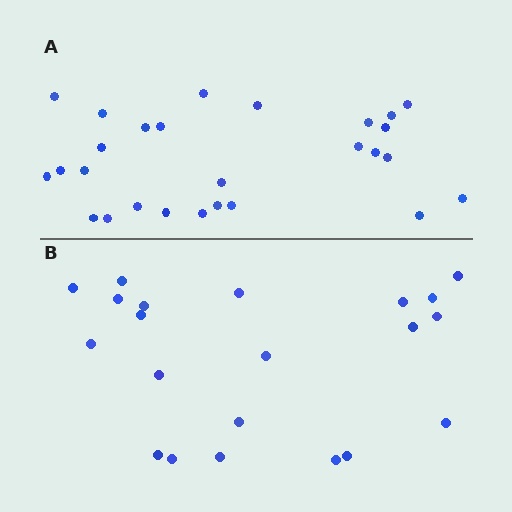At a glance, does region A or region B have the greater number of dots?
Region A (the top region) has more dots.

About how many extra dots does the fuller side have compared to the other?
Region A has about 6 more dots than region B.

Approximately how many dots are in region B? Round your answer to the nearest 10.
About 20 dots. (The exact count is 21, which rounds to 20.)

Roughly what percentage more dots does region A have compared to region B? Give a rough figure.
About 30% more.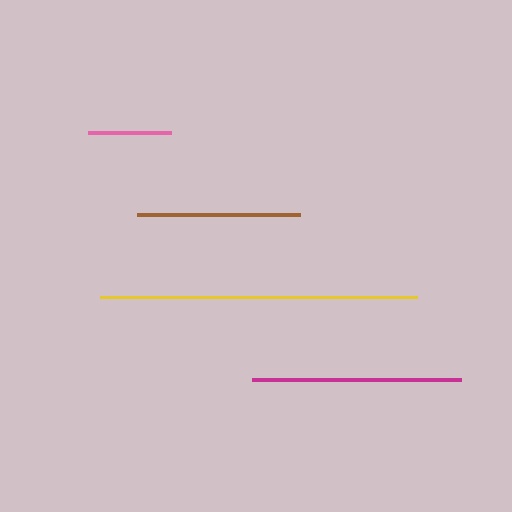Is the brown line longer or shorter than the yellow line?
The yellow line is longer than the brown line.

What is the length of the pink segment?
The pink segment is approximately 82 pixels long.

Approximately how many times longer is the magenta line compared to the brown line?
The magenta line is approximately 1.3 times the length of the brown line.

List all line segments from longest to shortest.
From longest to shortest: yellow, magenta, brown, pink.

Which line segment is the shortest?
The pink line is the shortest at approximately 82 pixels.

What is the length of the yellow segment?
The yellow segment is approximately 317 pixels long.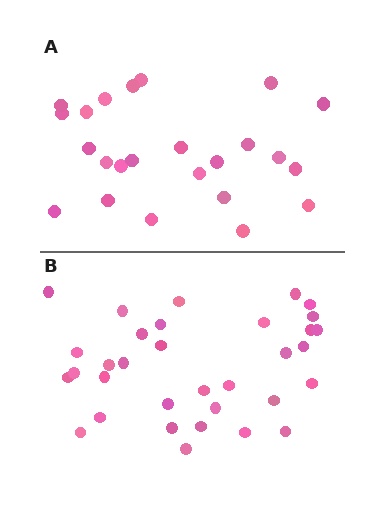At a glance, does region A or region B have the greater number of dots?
Region B (the bottom region) has more dots.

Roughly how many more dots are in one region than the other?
Region B has roughly 8 or so more dots than region A.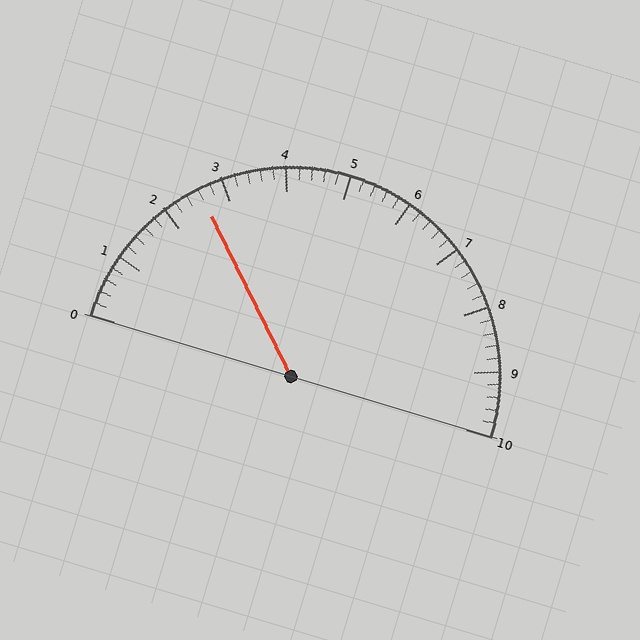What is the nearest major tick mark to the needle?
The nearest major tick mark is 3.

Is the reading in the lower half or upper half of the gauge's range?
The reading is in the lower half of the range (0 to 10).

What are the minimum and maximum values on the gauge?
The gauge ranges from 0 to 10.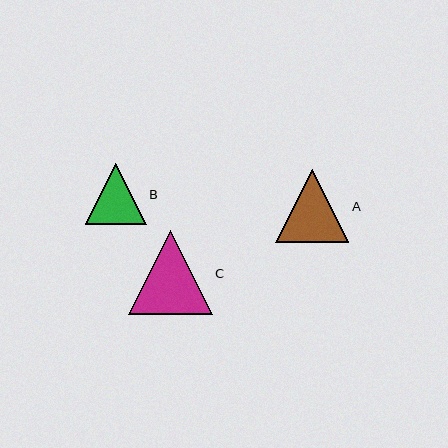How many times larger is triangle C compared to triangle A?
Triangle C is approximately 1.2 times the size of triangle A.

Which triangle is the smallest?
Triangle B is the smallest with a size of approximately 61 pixels.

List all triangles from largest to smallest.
From largest to smallest: C, A, B.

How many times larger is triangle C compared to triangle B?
Triangle C is approximately 1.4 times the size of triangle B.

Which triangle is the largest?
Triangle C is the largest with a size of approximately 84 pixels.